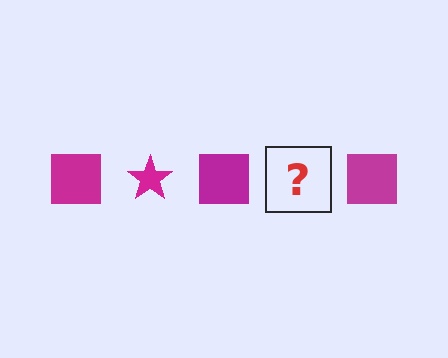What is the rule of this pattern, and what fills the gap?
The rule is that the pattern cycles through square, star shapes in magenta. The gap should be filled with a magenta star.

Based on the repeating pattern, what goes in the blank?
The blank should be a magenta star.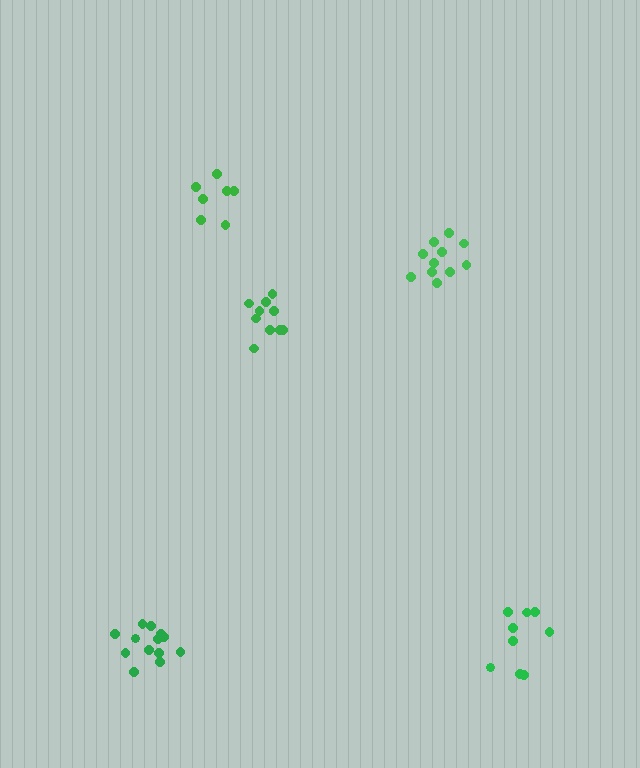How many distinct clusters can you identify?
There are 5 distinct clusters.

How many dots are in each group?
Group 1: 7 dots, Group 2: 11 dots, Group 3: 9 dots, Group 4: 13 dots, Group 5: 11 dots (51 total).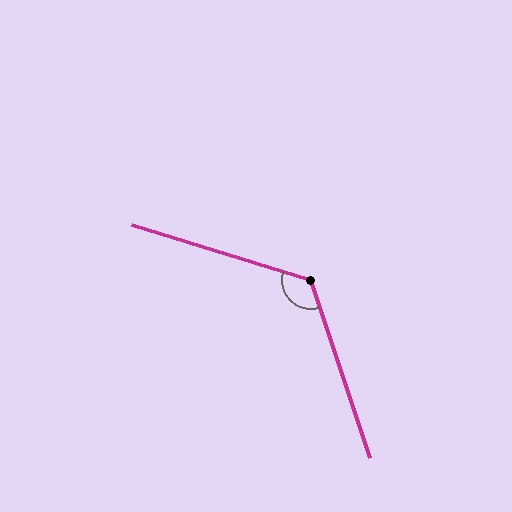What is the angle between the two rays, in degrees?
Approximately 126 degrees.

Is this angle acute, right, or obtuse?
It is obtuse.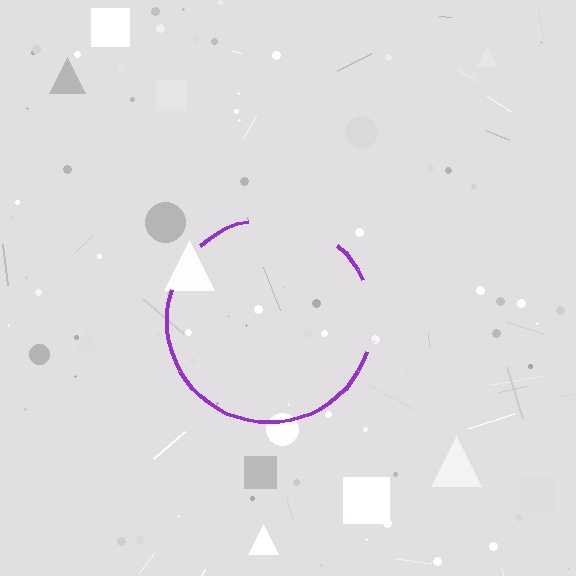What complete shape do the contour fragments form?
The contour fragments form a circle.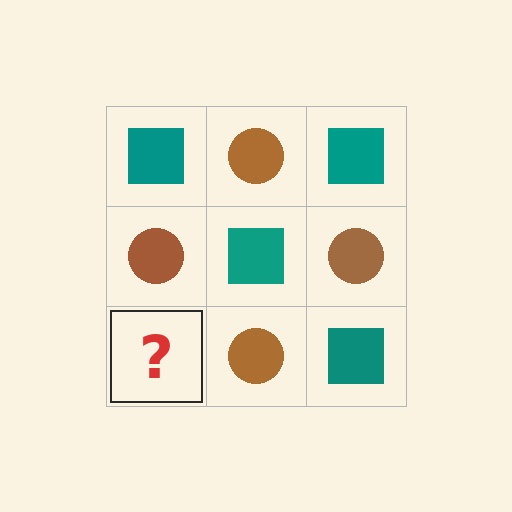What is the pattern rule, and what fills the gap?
The rule is that it alternates teal square and brown circle in a checkerboard pattern. The gap should be filled with a teal square.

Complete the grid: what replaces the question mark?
The question mark should be replaced with a teal square.